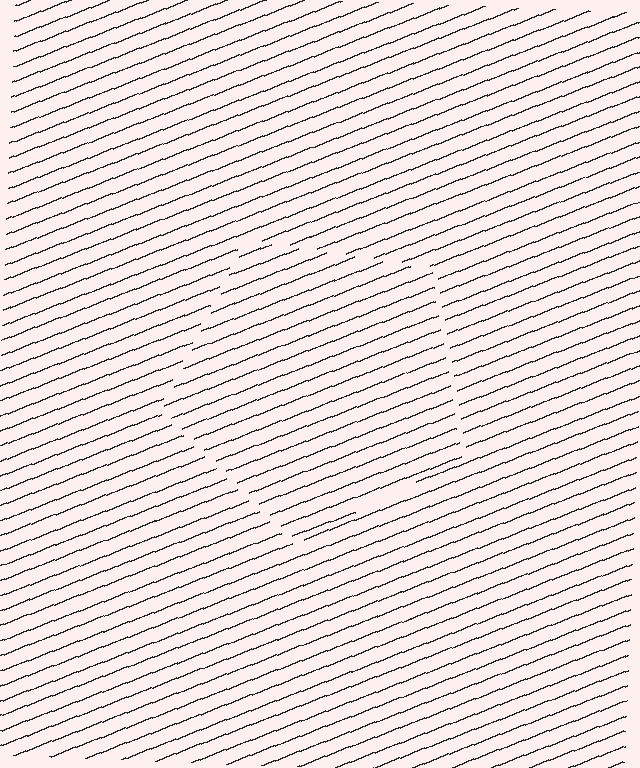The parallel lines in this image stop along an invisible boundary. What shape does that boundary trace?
An illusory pentagon. The interior of the shape contains the same grating, shifted by half a period — the contour is defined by the phase discontinuity where line-ends from the inner and outer gratings abut.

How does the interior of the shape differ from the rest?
The interior of the shape contains the same grating, shifted by half a period — the contour is defined by the phase discontinuity where line-ends from the inner and outer gratings abut.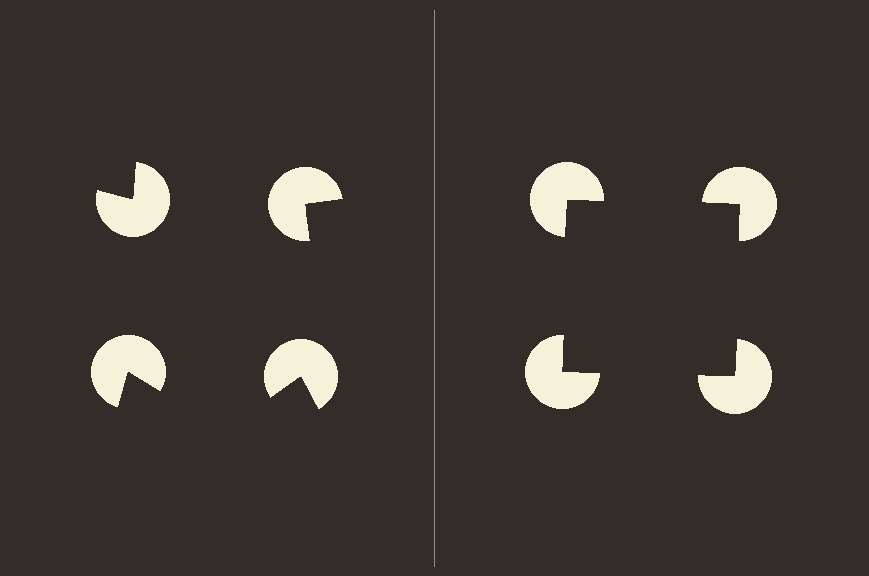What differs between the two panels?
The pac-man discs are positioned identically on both sides; only the wedge orientations differ. On the right they align to a square; on the left they are misaligned.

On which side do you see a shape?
An illusory square appears on the right side. On the left side the wedge cuts are rotated, so no coherent shape forms.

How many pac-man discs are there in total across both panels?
8 — 4 on each side.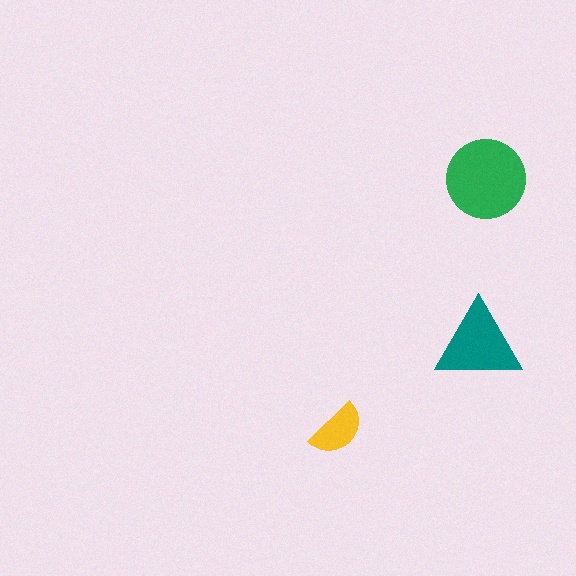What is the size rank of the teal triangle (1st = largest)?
2nd.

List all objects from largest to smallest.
The green circle, the teal triangle, the yellow semicircle.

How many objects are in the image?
There are 3 objects in the image.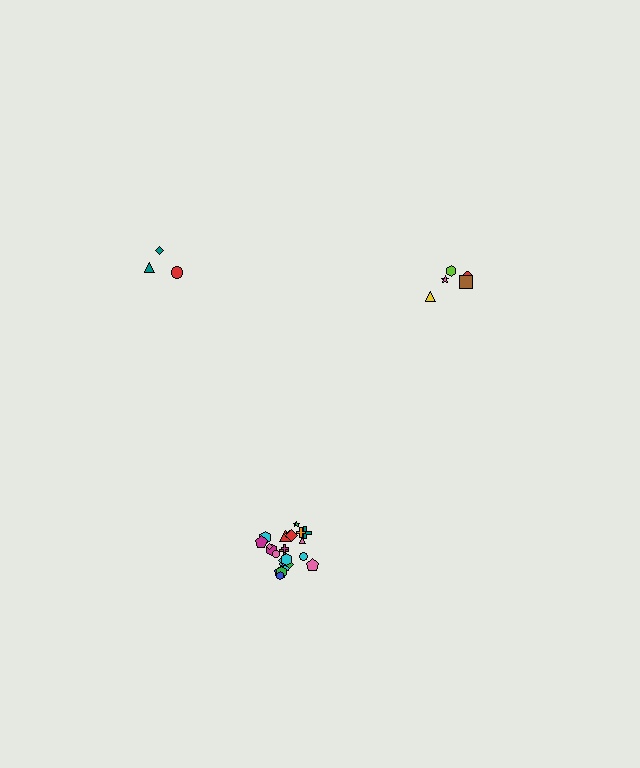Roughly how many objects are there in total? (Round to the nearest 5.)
Roughly 35 objects in total.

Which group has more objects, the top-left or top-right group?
The top-right group.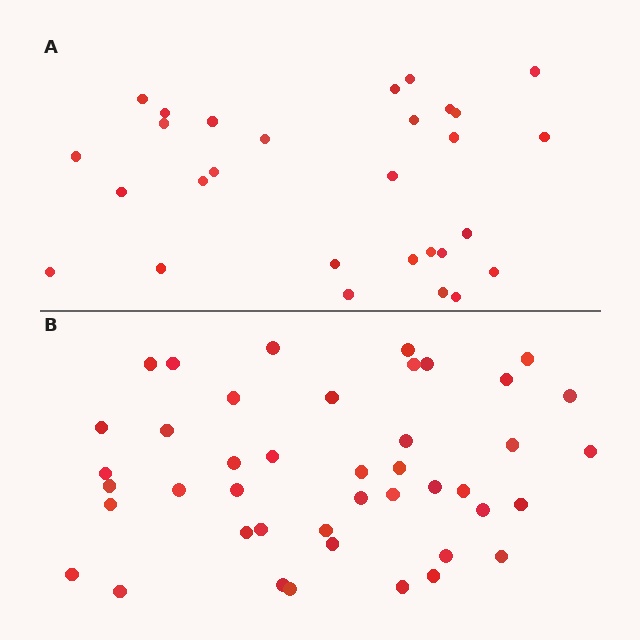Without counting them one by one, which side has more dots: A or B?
Region B (the bottom region) has more dots.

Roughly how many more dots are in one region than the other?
Region B has approximately 15 more dots than region A.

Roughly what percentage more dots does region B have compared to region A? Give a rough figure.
About 50% more.